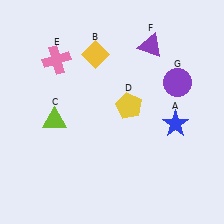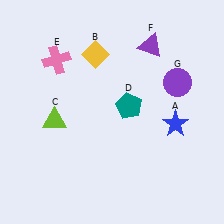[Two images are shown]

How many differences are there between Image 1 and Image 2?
There is 1 difference between the two images.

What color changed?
The pentagon (D) changed from yellow in Image 1 to teal in Image 2.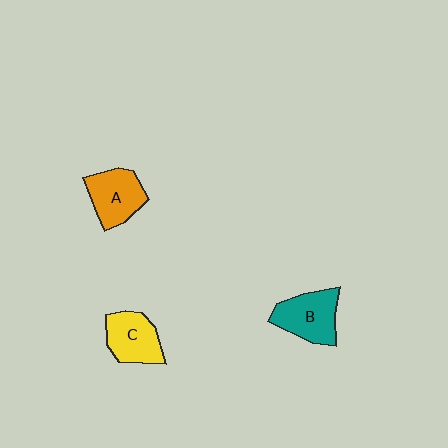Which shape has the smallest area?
Shape C (yellow).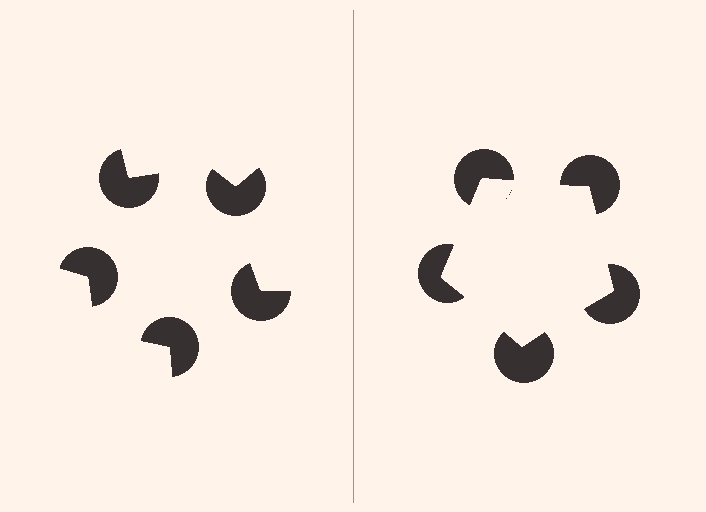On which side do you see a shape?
An illusory pentagon appears on the right side. On the left side the wedge cuts are rotated, so no coherent shape forms.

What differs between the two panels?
The pac-man discs are positioned identically on both sides; only the wedge orientations differ. On the right they align to a pentagon; on the left they are misaligned.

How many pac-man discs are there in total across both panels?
10 — 5 on each side.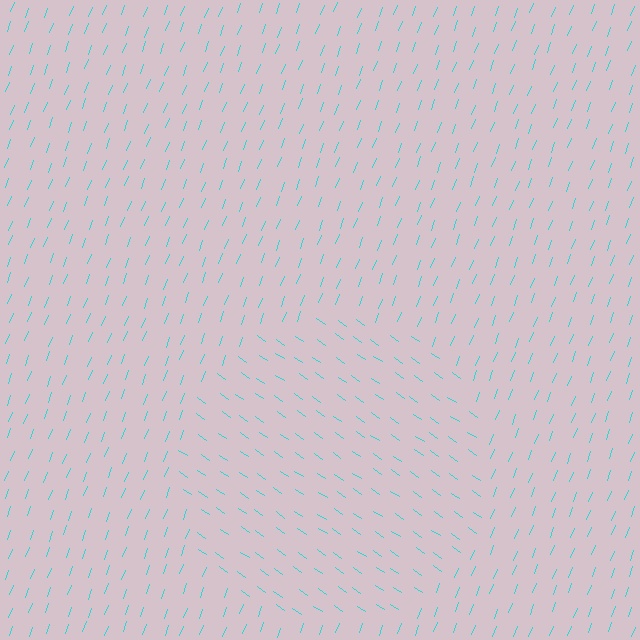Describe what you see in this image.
The image is filled with small cyan line segments. A circle region in the image has lines oriented differently from the surrounding lines, creating a visible texture boundary.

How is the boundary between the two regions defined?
The boundary is defined purely by a change in line orientation (approximately 76 degrees difference). All lines are the same color and thickness.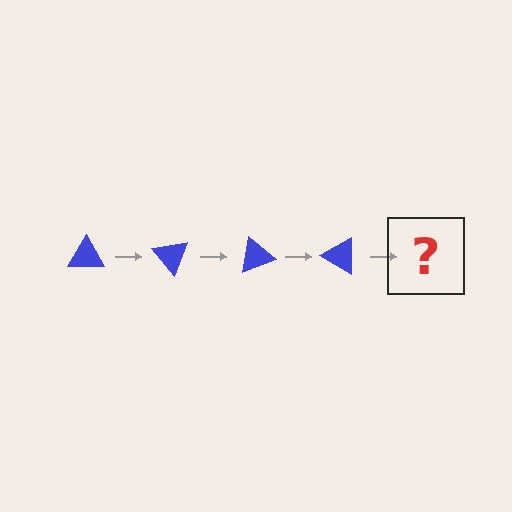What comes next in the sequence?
The next element should be a blue triangle rotated 200 degrees.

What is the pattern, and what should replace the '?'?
The pattern is that the triangle rotates 50 degrees each step. The '?' should be a blue triangle rotated 200 degrees.